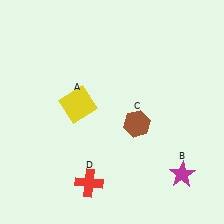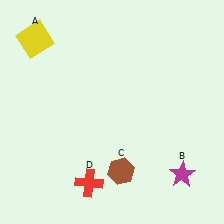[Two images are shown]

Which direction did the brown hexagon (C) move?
The brown hexagon (C) moved down.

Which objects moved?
The objects that moved are: the yellow square (A), the brown hexagon (C).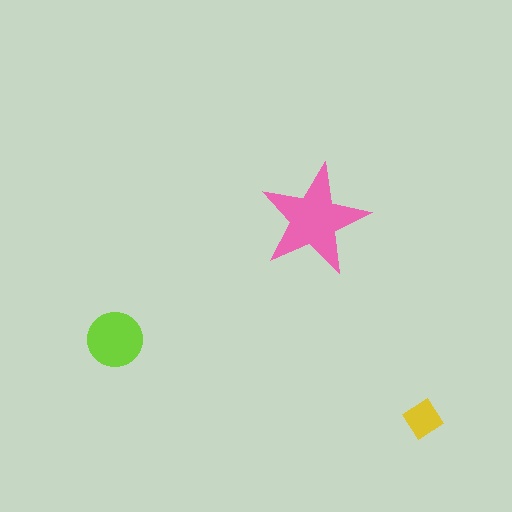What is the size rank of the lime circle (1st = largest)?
2nd.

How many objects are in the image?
There are 3 objects in the image.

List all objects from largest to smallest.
The pink star, the lime circle, the yellow diamond.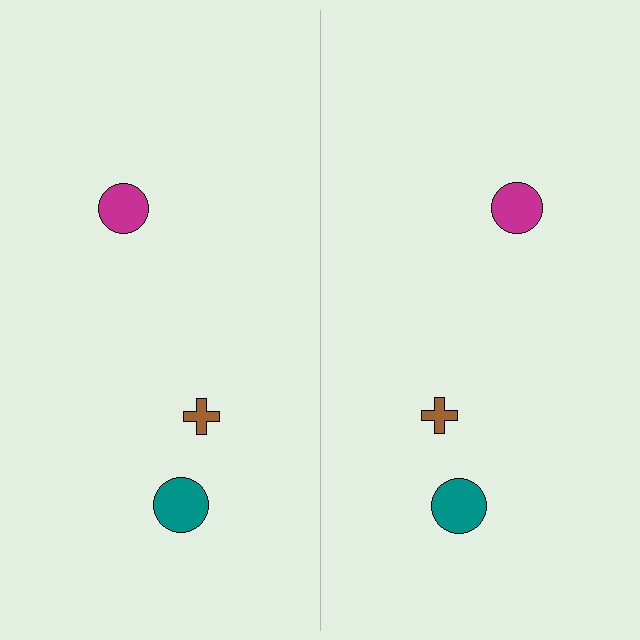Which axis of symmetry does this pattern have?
The pattern has a vertical axis of symmetry running through the center of the image.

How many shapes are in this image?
There are 6 shapes in this image.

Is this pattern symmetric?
Yes, this pattern has bilateral (reflection) symmetry.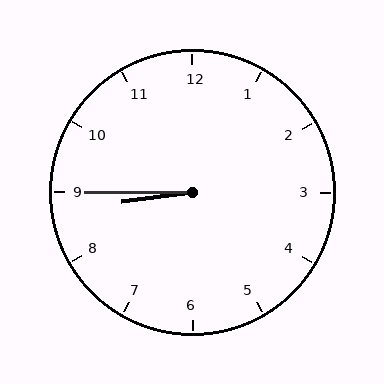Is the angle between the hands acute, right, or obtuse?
It is acute.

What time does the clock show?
8:45.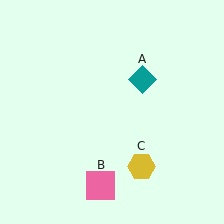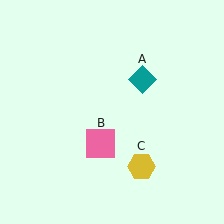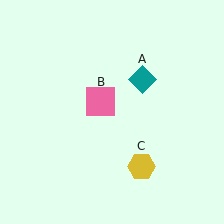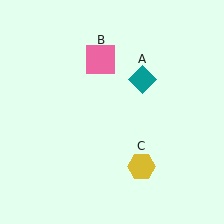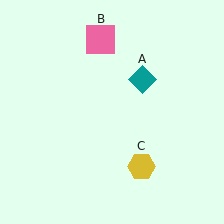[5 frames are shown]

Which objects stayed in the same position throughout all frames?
Teal diamond (object A) and yellow hexagon (object C) remained stationary.